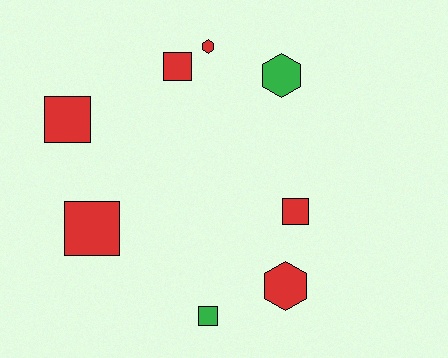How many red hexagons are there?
There are 2 red hexagons.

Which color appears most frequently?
Red, with 6 objects.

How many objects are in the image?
There are 8 objects.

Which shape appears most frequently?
Square, with 5 objects.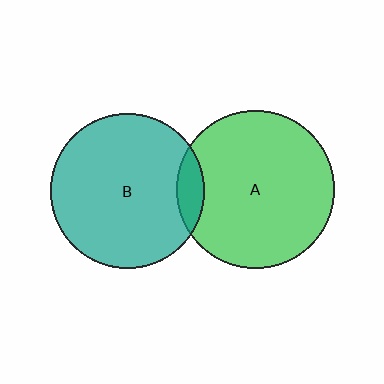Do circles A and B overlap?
Yes.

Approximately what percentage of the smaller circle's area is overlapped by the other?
Approximately 10%.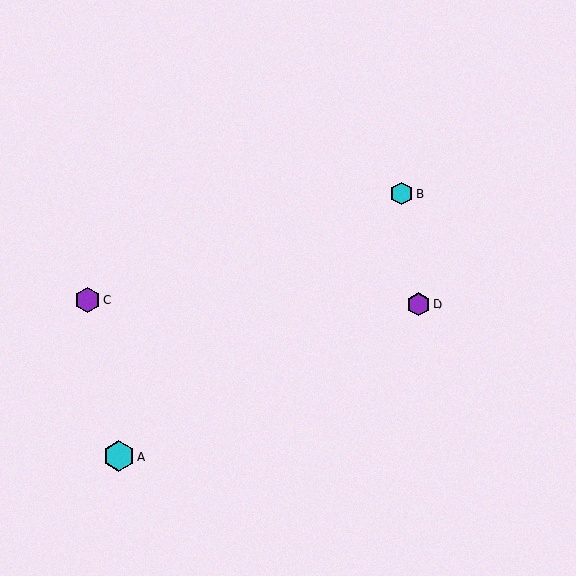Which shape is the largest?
The cyan hexagon (labeled A) is the largest.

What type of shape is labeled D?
Shape D is a purple hexagon.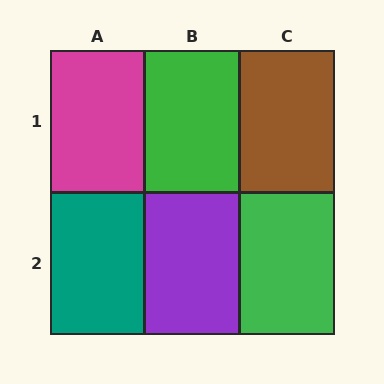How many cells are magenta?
1 cell is magenta.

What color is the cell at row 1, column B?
Green.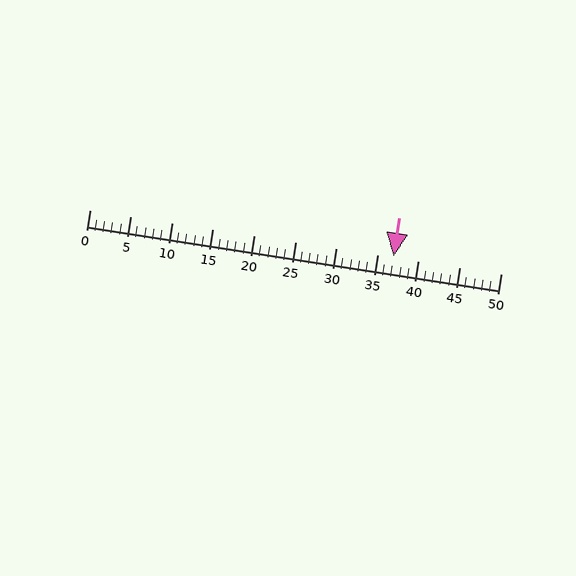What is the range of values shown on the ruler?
The ruler shows values from 0 to 50.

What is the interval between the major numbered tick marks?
The major tick marks are spaced 5 units apart.